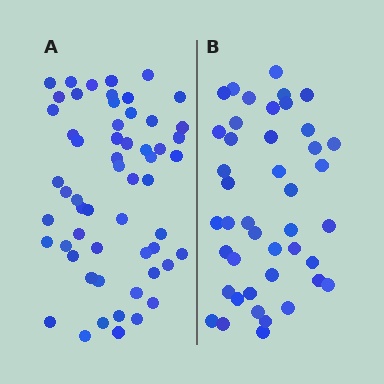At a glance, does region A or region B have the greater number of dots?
Region A (the left region) has more dots.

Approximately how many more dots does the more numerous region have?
Region A has approximately 15 more dots than region B.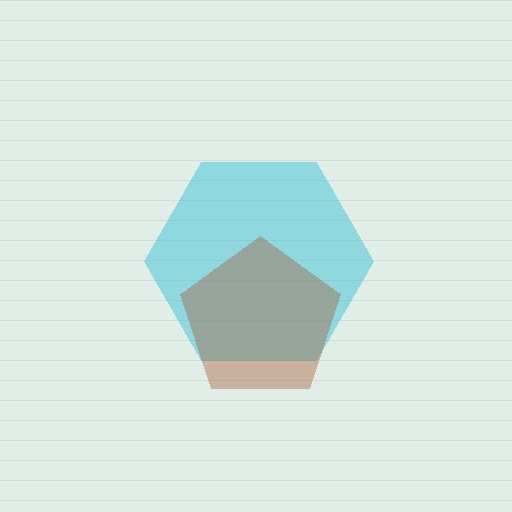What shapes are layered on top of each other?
The layered shapes are: a cyan hexagon, a brown pentagon.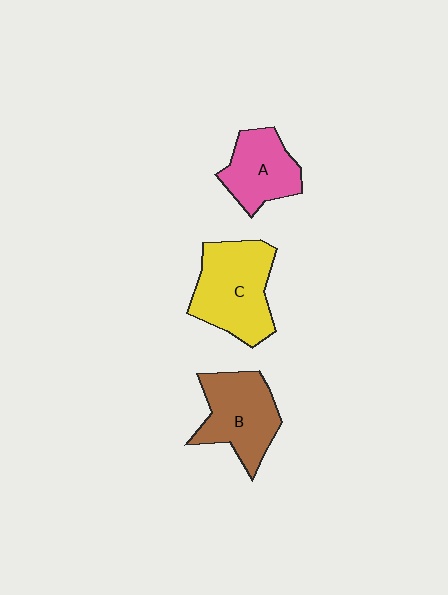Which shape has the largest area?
Shape C (yellow).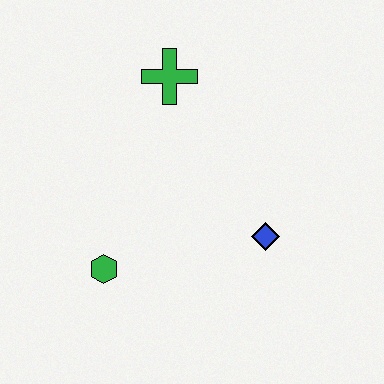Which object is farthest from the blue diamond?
The green cross is farthest from the blue diamond.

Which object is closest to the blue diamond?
The green hexagon is closest to the blue diamond.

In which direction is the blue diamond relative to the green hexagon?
The blue diamond is to the right of the green hexagon.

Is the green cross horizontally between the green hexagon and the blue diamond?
Yes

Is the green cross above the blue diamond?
Yes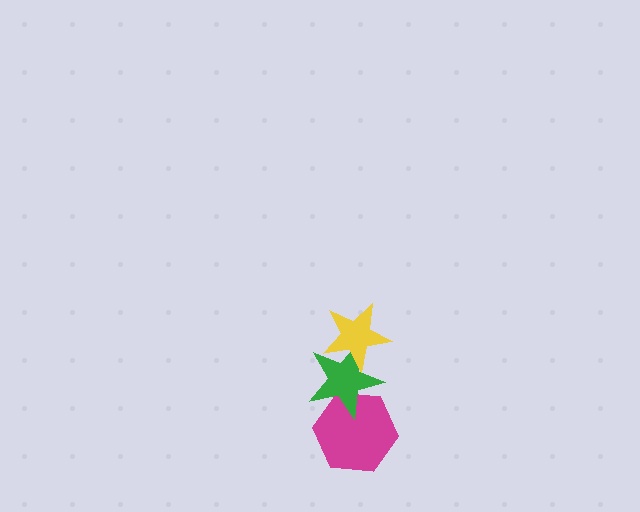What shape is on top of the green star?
The yellow star is on top of the green star.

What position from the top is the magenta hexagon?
The magenta hexagon is 3rd from the top.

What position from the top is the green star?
The green star is 2nd from the top.